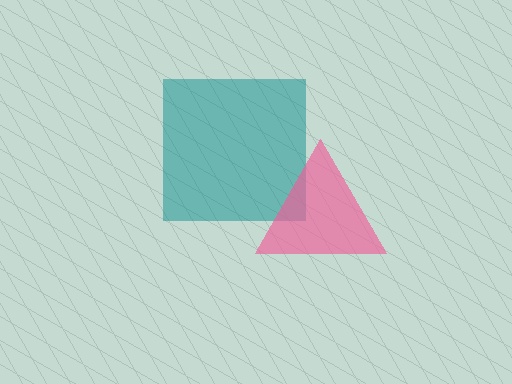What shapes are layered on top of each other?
The layered shapes are: a teal square, a pink triangle.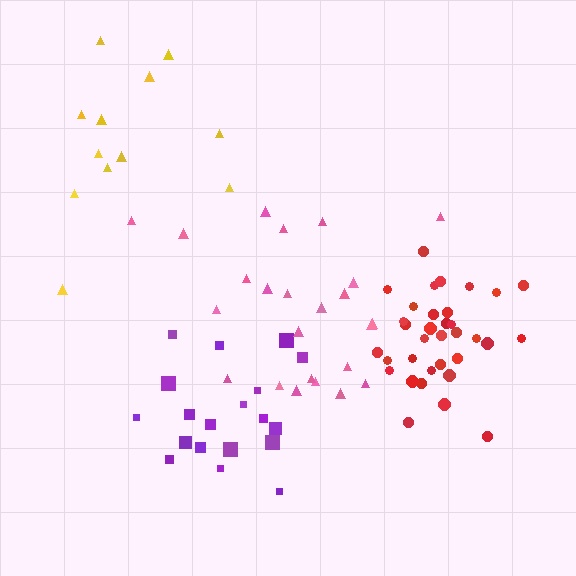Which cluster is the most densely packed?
Red.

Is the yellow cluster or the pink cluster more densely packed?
Pink.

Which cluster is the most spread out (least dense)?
Yellow.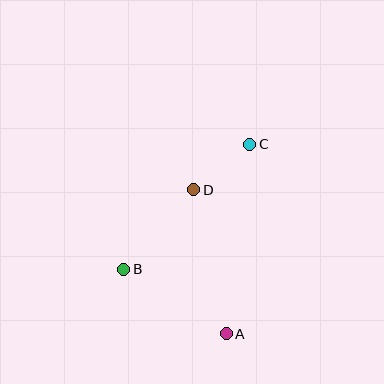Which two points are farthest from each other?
Points A and C are farthest from each other.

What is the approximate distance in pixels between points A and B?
The distance between A and B is approximately 121 pixels.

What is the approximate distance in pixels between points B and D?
The distance between B and D is approximately 106 pixels.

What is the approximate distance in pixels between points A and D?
The distance between A and D is approximately 148 pixels.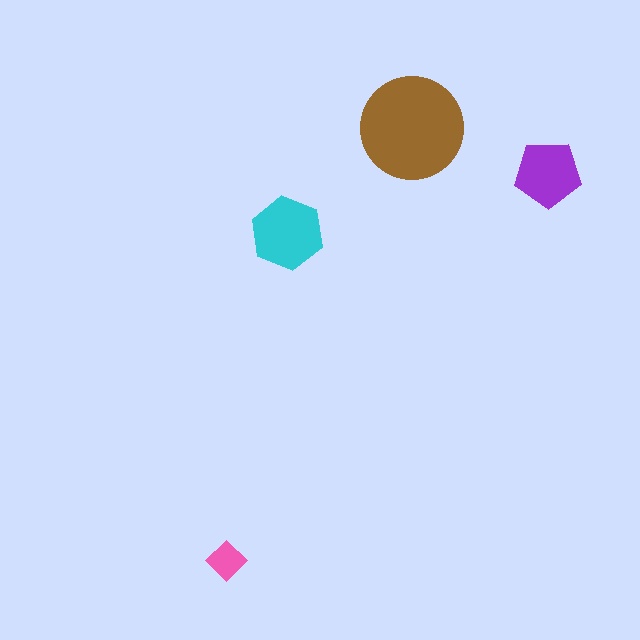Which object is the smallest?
The pink diamond.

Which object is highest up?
The brown circle is topmost.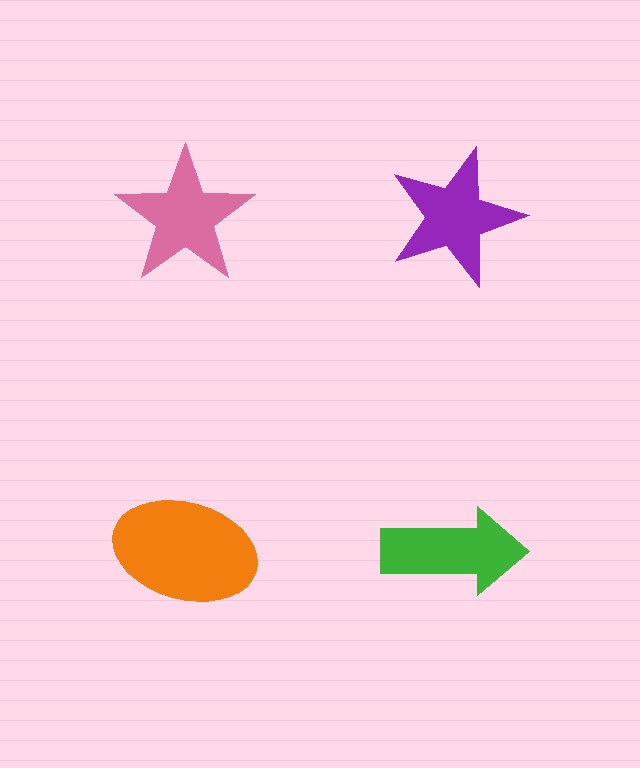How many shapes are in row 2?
2 shapes.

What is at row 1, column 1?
A pink star.